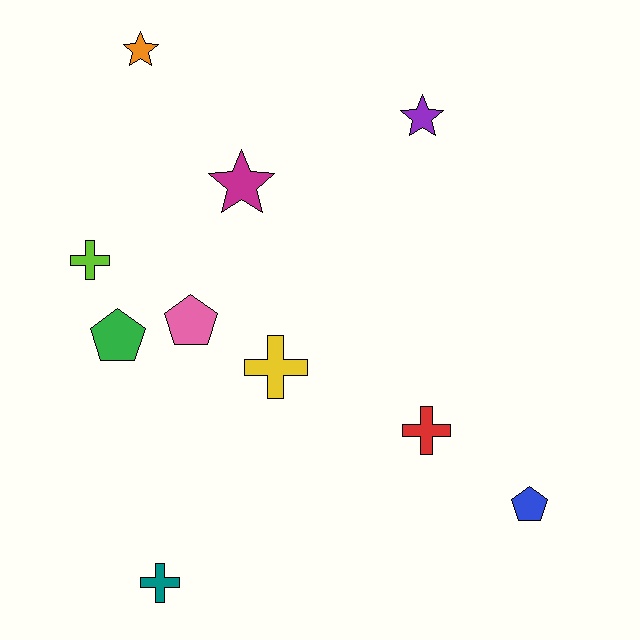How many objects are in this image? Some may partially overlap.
There are 10 objects.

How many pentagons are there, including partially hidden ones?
There are 3 pentagons.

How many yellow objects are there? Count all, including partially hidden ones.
There is 1 yellow object.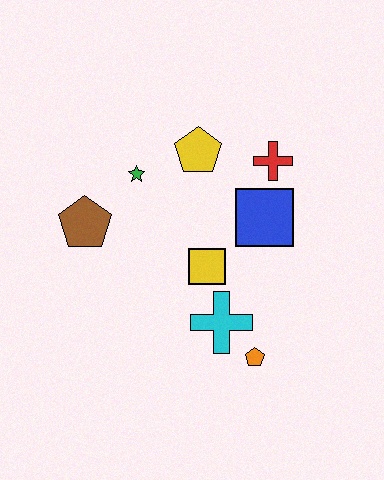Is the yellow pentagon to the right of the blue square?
No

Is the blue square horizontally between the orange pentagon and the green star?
No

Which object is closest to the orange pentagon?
The cyan cross is closest to the orange pentagon.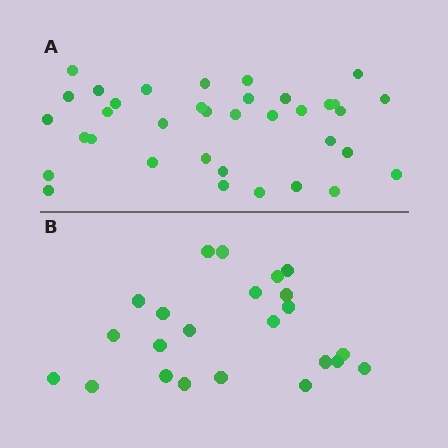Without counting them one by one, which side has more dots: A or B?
Region A (the top region) has more dots.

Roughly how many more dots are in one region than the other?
Region A has approximately 15 more dots than region B.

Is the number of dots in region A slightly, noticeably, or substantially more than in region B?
Region A has substantially more. The ratio is roughly 1.6 to 1.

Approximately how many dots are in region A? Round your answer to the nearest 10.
About 40 dots. (The exact count is 36, which rounds to 40.)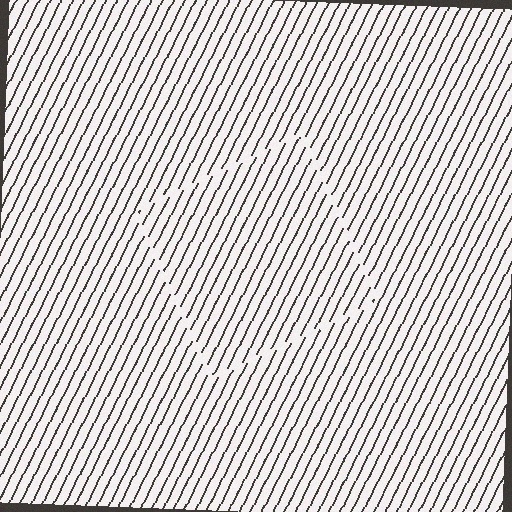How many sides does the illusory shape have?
4 sides — the line-ends trace a square.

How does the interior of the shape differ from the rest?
The interior of the shape contains the same grating, shifted by half a period — the contour is defined by the phase discontinuity where line-ends from the inner and outer gratings abut.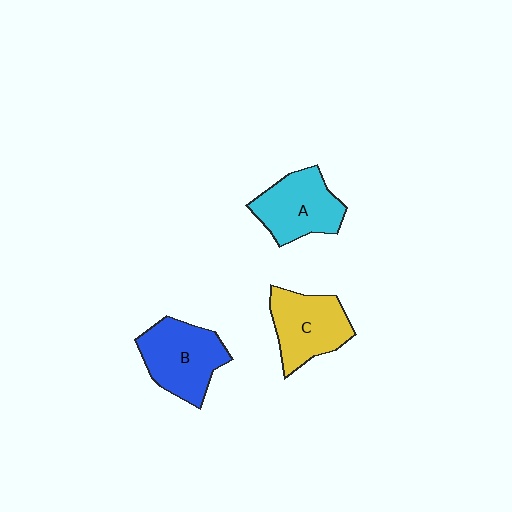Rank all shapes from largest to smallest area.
From largest to smallest: B (blue), C (yellow), A (cyan).